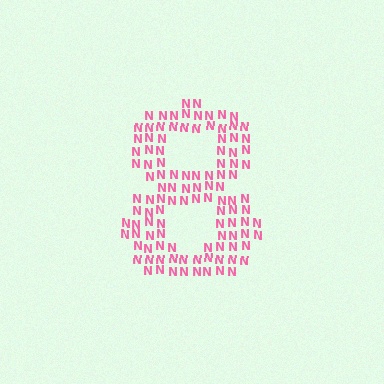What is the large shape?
The large shape is the digit 8.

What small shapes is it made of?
It is made of small letter N's.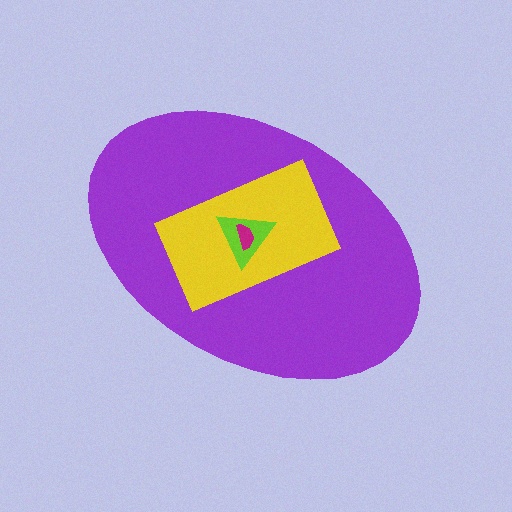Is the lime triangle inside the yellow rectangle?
Yes.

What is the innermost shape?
The magenta semicircle.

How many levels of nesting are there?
4.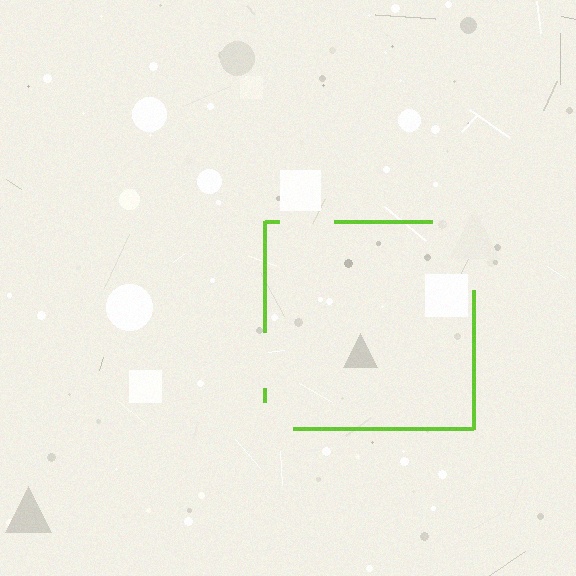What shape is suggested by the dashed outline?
The dashed outline suggests a square.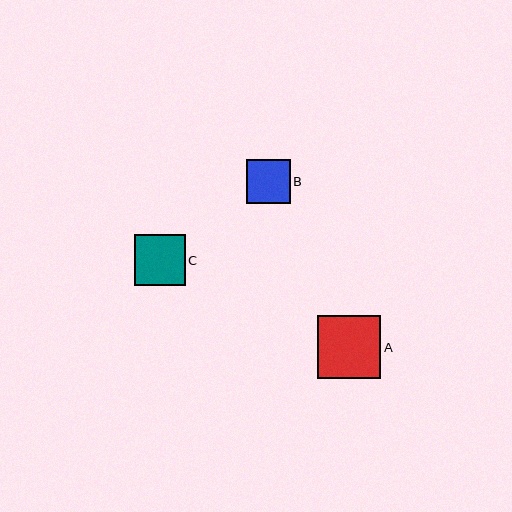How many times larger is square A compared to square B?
Square A is approximately 1.4 times the size of square B.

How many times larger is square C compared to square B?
Square C is approximately 1.2 times the size of square B.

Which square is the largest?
Square A is the largest with a size of approximately 63 pixels.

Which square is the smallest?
Square B is the smallest with a size of approximately 44 pixels.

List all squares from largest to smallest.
From largest to smallest: A, C, B.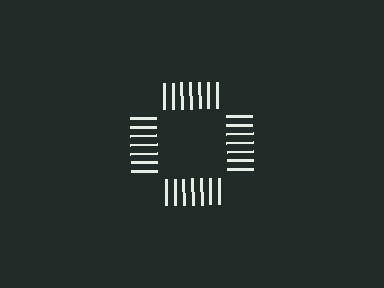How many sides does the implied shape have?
4 sides — the line-ends trace a square.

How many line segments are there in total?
28 — 7 along each of the 4 edges.